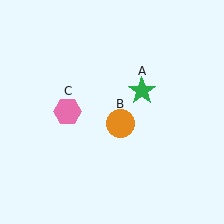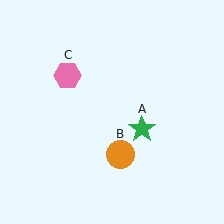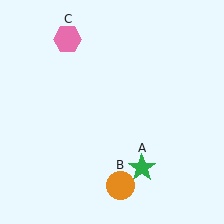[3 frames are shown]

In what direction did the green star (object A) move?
The green star (object A) moved down.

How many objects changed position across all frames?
3 objects changed position: green star (object A), orange circle (object B), pink hexagon (object C).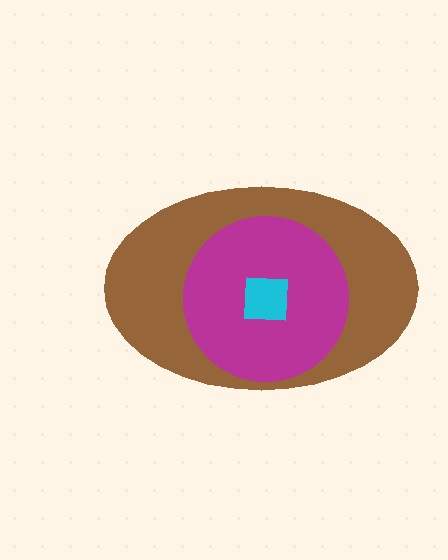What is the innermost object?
The cyan square.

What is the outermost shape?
The brown ellipse.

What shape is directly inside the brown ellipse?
The magenta circle.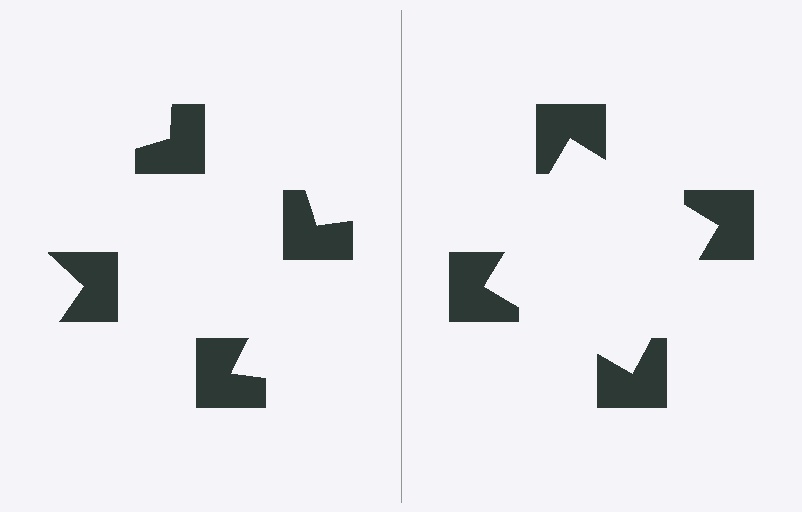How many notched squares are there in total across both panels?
8 — 4 on each side.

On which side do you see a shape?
An illusory square appears on the right side. On the left side the wedge cuts are rotated, so no coherent shape forms.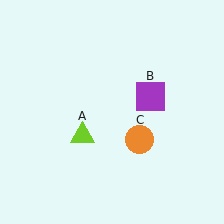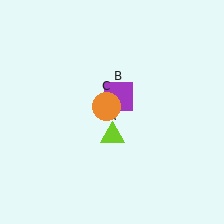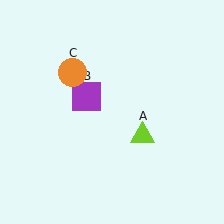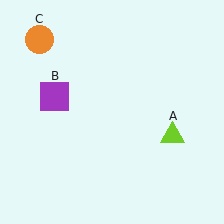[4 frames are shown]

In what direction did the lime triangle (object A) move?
The lime triangle (object A) moved right.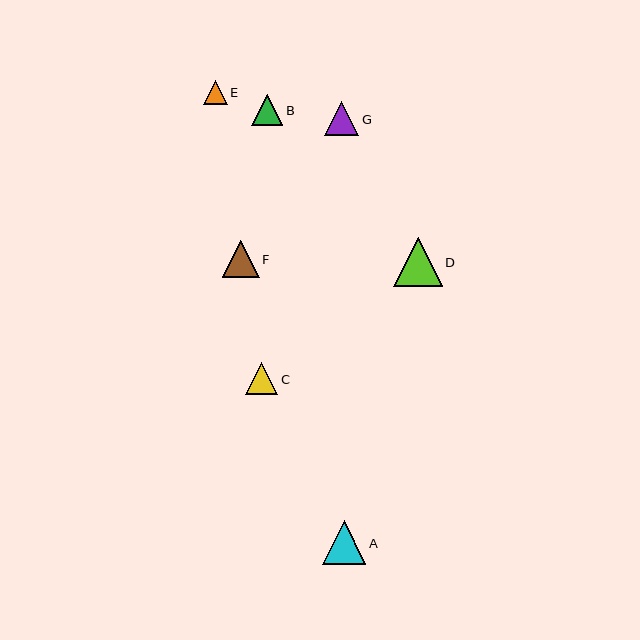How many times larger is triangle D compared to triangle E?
Triangle D is approximately 2.0 times the size of triangle E.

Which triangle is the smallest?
Triangle E is the smallest with a size of approximately 24 pixels.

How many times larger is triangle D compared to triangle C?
Triangle D is approximately 1.5 times the size of triangle C.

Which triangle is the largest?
Triangle D is the largest with a size of approximately 48 pixels.